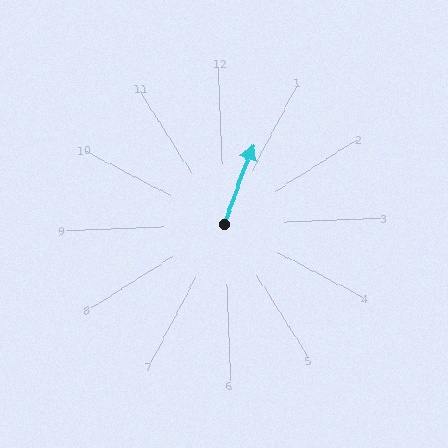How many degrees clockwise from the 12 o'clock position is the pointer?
Approximately 23 degrees.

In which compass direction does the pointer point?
Northeast.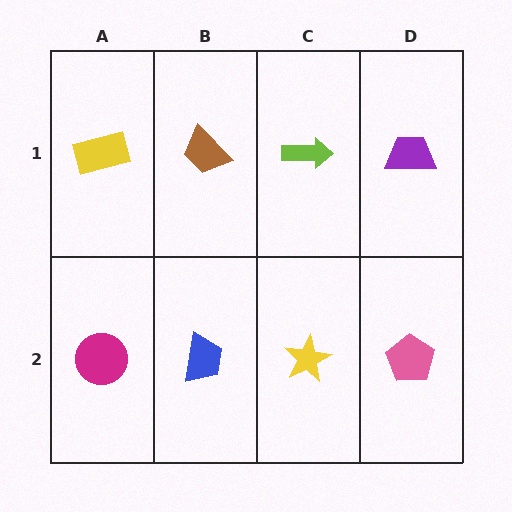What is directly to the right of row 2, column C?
A pink pentagon.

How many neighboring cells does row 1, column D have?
2.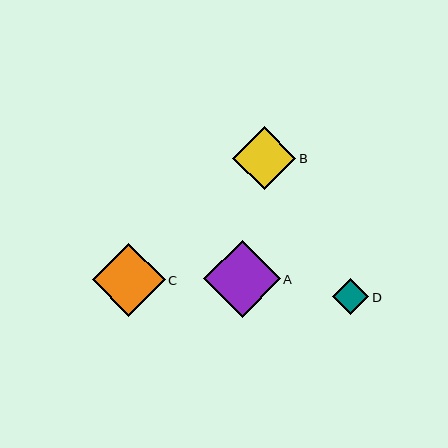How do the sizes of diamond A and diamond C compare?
Diamond A and diamond C are approximately the same size.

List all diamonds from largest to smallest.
From largest to smallest: A, C, B, D.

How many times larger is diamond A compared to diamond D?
Diamond A is approximately 2.1 times the size of diamond D.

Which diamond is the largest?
Diamond A is the largest with a size of approximately 77 pixels.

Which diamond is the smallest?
Diamond D is the smallest with a size of approximately 36 pixels.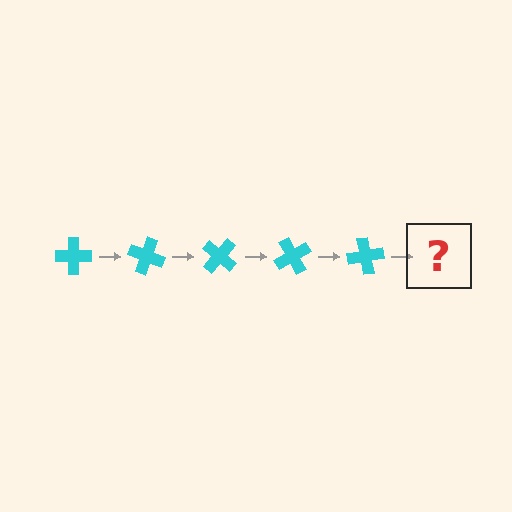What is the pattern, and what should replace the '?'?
The pattern is that the cross rotates 20 degrees each step. The '?' should be a cyan cross rotated 100 degrees.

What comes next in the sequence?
The next element should be a cyan cross rotated 100 degrees.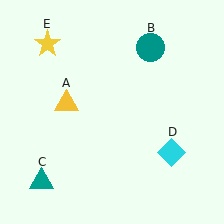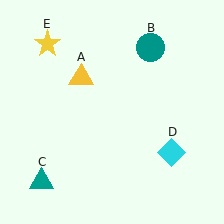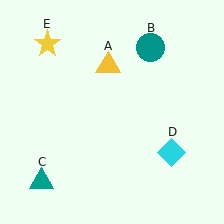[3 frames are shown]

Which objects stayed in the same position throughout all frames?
Teal circle (object B) and teal triangle (object C) and cyan diamond (object D) and yellow star (object E) remained stationary.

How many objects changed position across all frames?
1 object changed position: yellow triangle (object A).